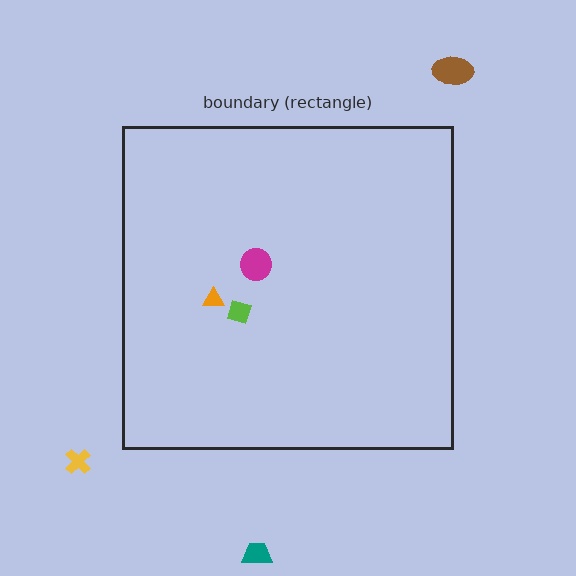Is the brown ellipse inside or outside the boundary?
Outside.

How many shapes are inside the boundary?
3 inside, 3 outside.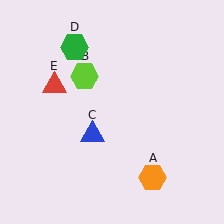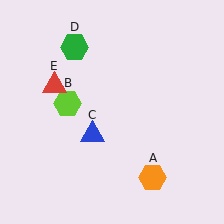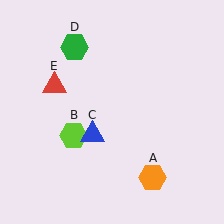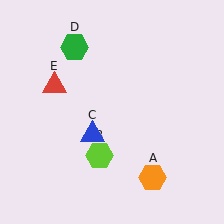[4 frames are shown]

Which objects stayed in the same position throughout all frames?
Orange hexagon (object A) and blue triangle (object C) and green hexagon (object D) and red triangle (object E) remained stationary.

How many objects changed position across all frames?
1 object changed position: lime hexagon (object B).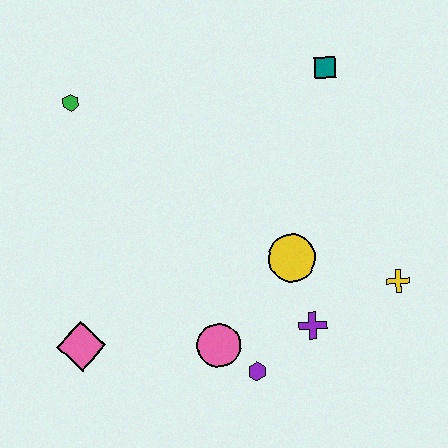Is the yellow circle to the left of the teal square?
Yes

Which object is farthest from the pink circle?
The teal square is farthest from the pink circle.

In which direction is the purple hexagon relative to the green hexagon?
The purple hexagon is below the green hexagon.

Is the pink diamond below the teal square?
Yes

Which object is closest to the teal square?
The yellow circle is closest to the teal square.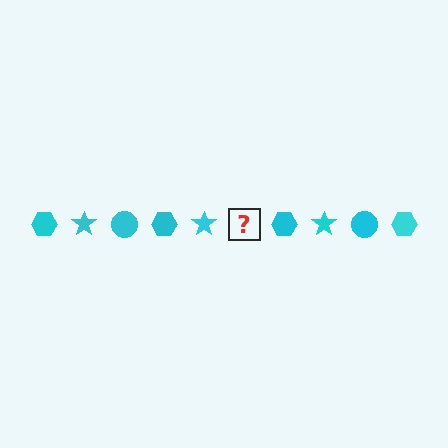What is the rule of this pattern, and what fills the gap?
The rule is that the pattern cycles through hexagon, star, circle shapes in cyan. The gap should be filled with a cyan circle.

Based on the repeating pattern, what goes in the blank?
The blank should be a cyan circle.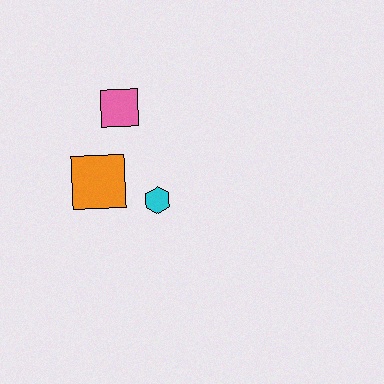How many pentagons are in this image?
There are no pentagons.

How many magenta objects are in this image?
There are no magenta objects.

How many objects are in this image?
There are 3 objects.